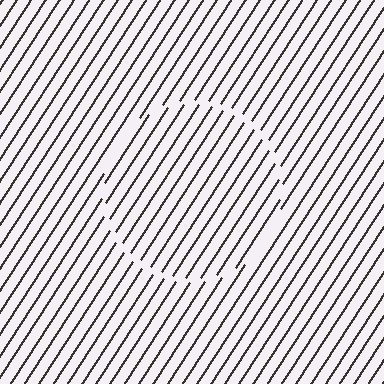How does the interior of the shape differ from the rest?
The interior of the shape contains the same grating, shifted by half a period — the contour is defined by the phase discontinuity where line-ends from the inner and outer gratings abut.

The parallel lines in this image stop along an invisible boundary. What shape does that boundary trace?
An illusory circle. The interior of the shape contains the same grating, shifted by half a period — the contour is defined by the phase discontinuity where line-ends from the inner and outer gratings abut.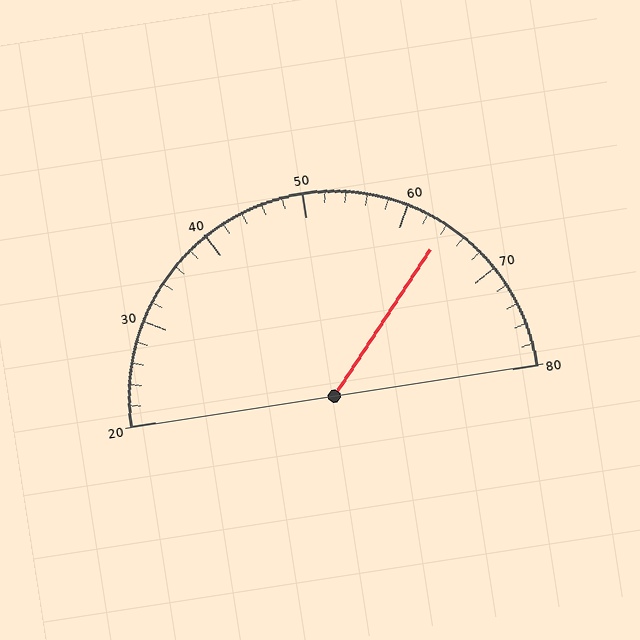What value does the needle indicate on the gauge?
The needle indicates approximately 64.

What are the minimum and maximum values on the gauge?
The gauge ranges from 20 to 80.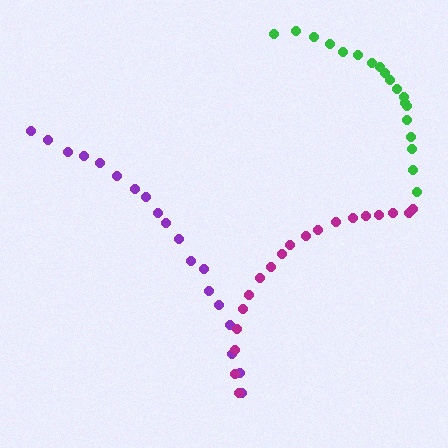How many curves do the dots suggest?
There are 3 distinct paths.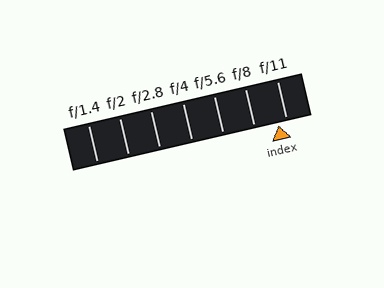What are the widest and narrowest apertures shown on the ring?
The widest aperture shown is f/1.4 and the narrowest is f/11.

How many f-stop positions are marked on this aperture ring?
There are 7 f-stop positions marked.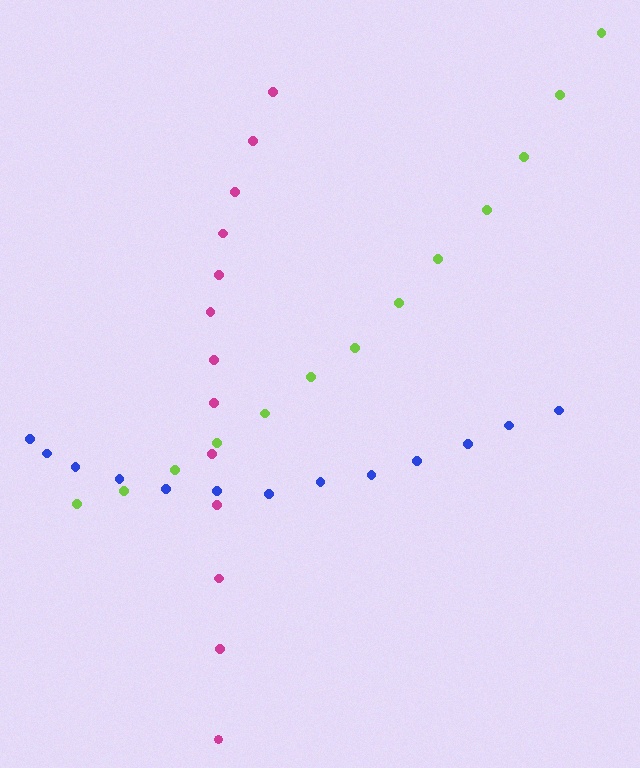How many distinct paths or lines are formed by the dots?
There are 3 distinct paths.